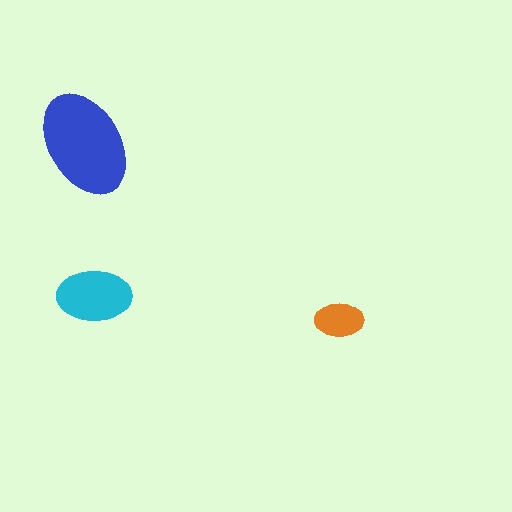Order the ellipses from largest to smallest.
the blue one, the cyan one, the orange one.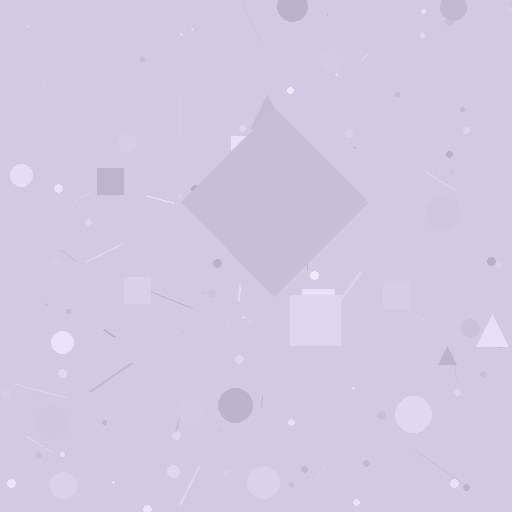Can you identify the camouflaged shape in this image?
The camouflaged shape is a diamond.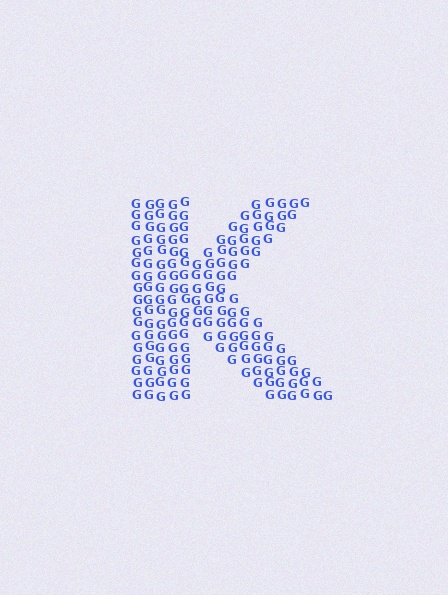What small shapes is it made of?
It is made of small letter G's.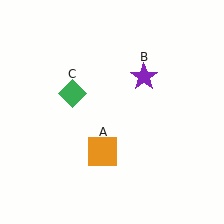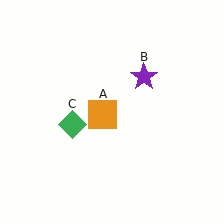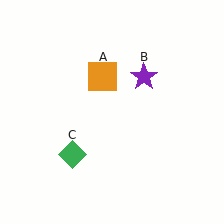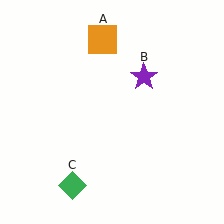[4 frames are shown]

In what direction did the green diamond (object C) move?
The green diamond (object C) moved down.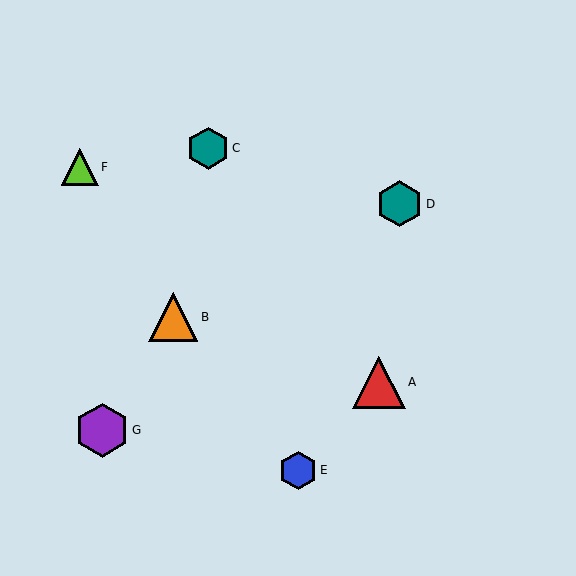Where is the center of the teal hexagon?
The center of the teal hexagon is at (208, 148).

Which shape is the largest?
The purple hexagon (labeled G) is the largest.